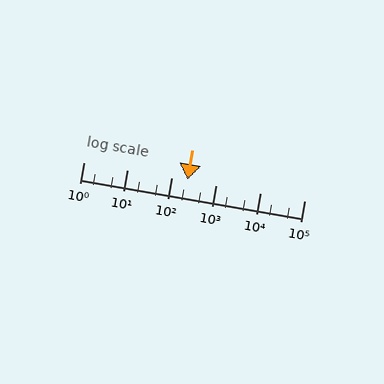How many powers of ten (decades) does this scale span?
The scale spans 5 decades, from 1 to 100000.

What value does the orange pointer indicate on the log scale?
The pointer indicates approximately 230.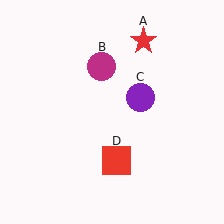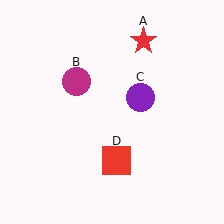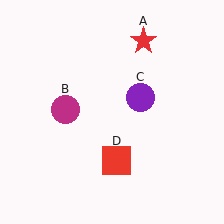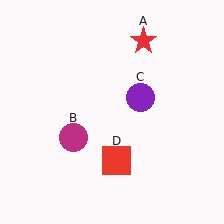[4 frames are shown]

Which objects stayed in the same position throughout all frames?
Red star (object A) and purple circle (object C) and red square (object D) remained stationary.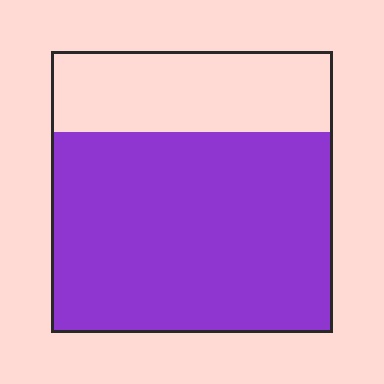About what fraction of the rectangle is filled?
About three quarters (3/4).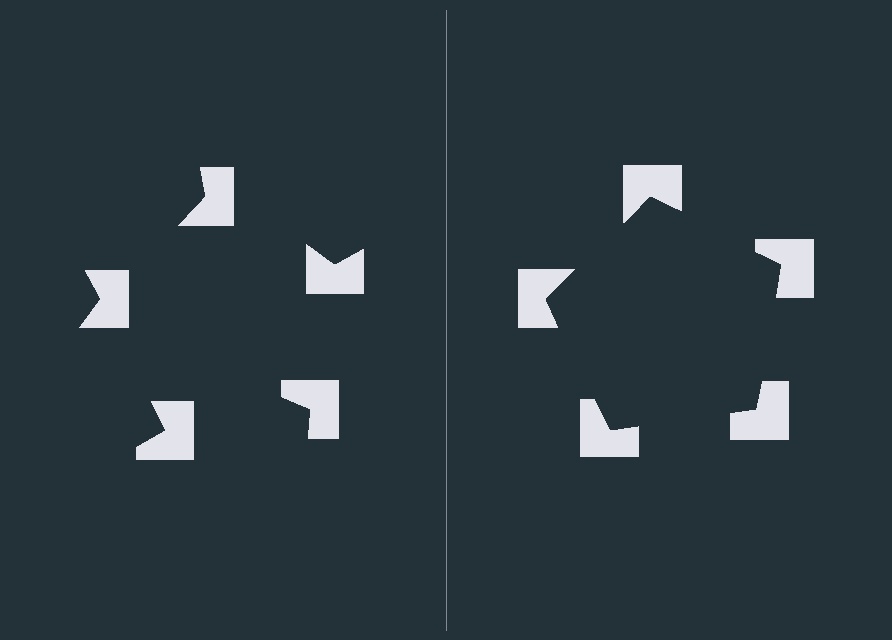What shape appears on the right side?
An illusory pentagon.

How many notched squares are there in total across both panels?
10 — 5 on each side.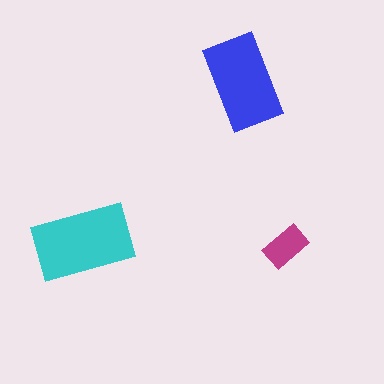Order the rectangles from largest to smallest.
the cyan one, the blue one, the magenta one.